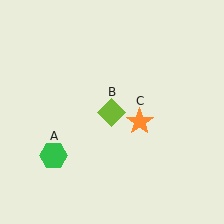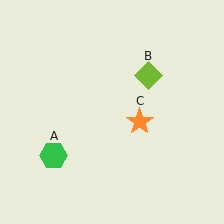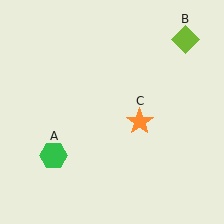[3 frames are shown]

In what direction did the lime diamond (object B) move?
The lime diamond (object B) moved up and to the right.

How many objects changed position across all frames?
1 object changed position: lime diamond (object B).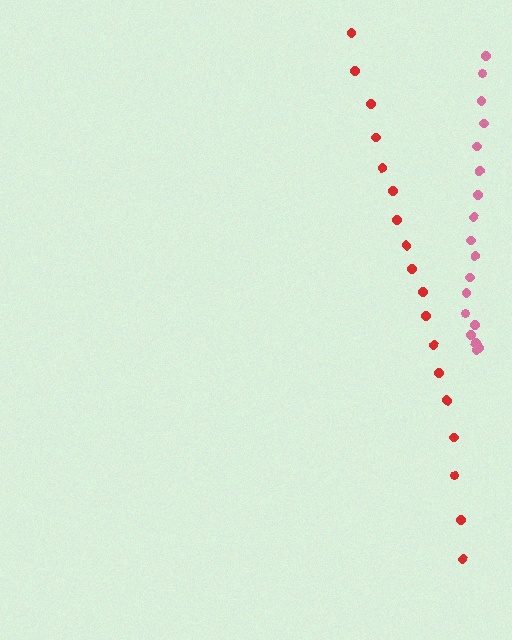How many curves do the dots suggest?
There are 2 distinct paths.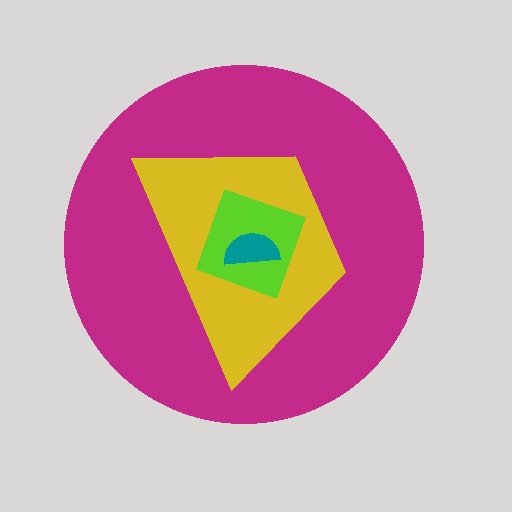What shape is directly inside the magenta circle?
The yellow trapezoid.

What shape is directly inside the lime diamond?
The teal semicircle.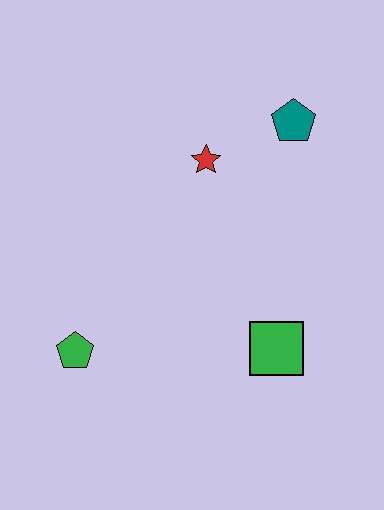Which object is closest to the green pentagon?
The green square is closest to the green pentagon.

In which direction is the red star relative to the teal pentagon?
The red star is to the left of the teal pentagon.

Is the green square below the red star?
Yes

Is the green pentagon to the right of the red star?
No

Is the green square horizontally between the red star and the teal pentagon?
Yes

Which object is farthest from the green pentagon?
The teal pentagon is farthest from the green pentagon.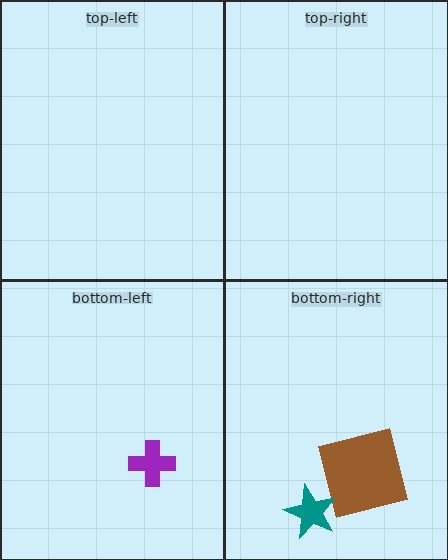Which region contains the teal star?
The bottom-right region.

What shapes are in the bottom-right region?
The brown square, the teal star.